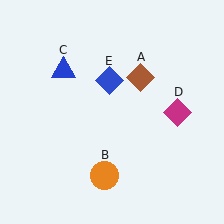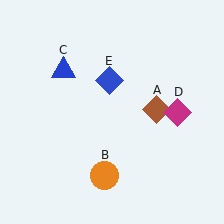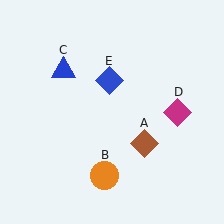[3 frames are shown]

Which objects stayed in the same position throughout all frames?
Orange circle (object B) and blue triangle (object C) and magenta diamond (object D) and blue diamond (object E) remained stationary.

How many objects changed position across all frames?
1 object changed position: brown diamond (object A).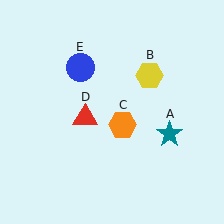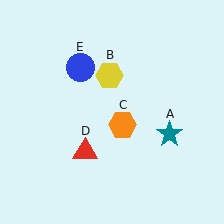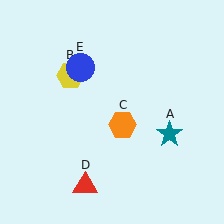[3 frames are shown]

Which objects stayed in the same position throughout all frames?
Teal star (object A) and orange hexagon (object C) and blue circle (object E) remained stationary.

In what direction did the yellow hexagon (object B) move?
The yellow hexagon (object B) moved left.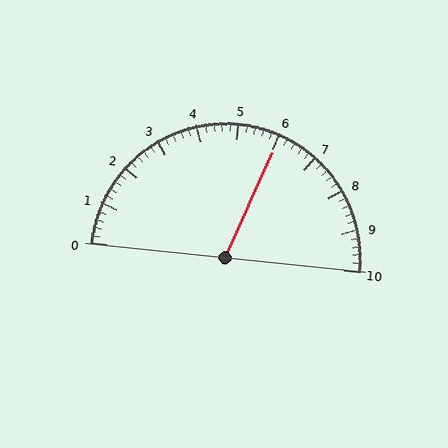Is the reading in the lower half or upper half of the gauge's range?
The reading is in the upper half of the range (0 to 10).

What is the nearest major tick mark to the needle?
The nearest major tick mark is 6.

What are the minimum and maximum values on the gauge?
The gauge ranges from 0 to 10.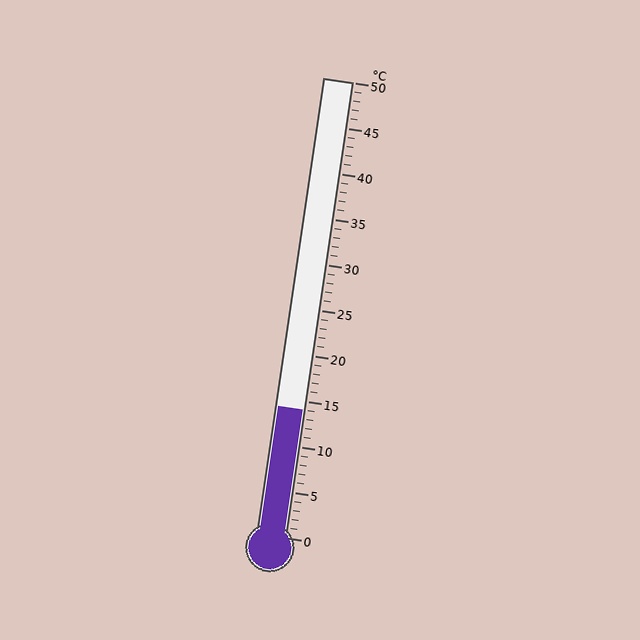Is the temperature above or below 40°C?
The temperature is below 40°C.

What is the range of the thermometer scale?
The thermometer scale ranges from 0°C to 50°C.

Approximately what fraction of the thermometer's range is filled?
The thermometer is filled to approximately 30% of its range.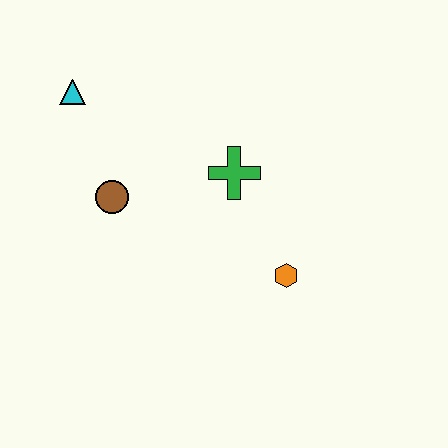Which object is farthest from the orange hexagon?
The cyan triangle is farthest from the orange hexagon.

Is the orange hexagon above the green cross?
No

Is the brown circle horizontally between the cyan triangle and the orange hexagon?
Yes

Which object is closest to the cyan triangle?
The brown circle is closest to the cyan triangle.